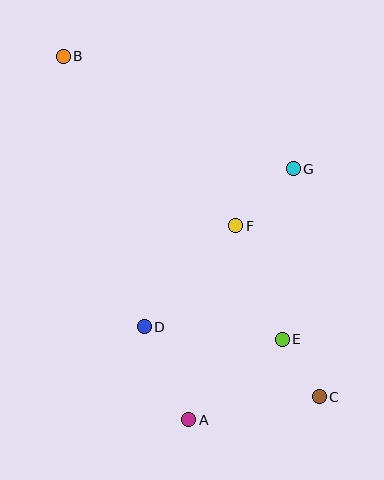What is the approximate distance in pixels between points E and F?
The distance between E and F is approximately 122 pixels.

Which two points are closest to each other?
Points C and E are closest to each other.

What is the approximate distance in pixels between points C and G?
The distance between C and G is approximately 229 pixels.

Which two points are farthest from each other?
Points B and C are farthest from each other.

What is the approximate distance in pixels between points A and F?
The distance between A and F is approximately 199 pixels.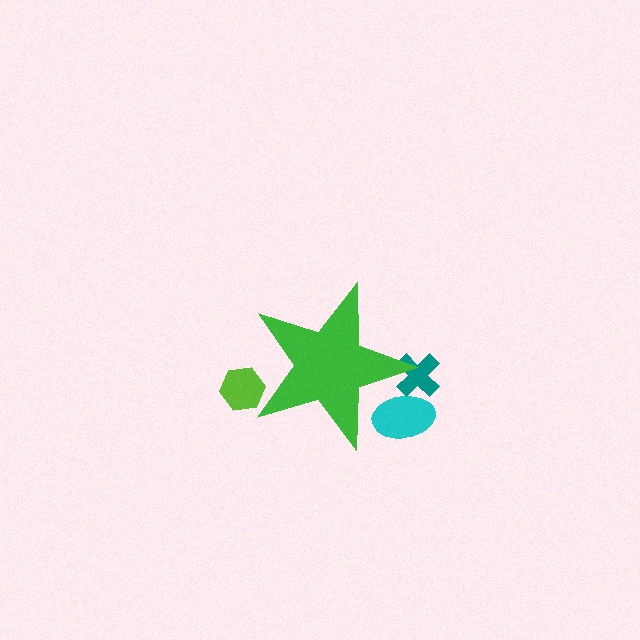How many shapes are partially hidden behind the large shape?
3 shapes are partially hidden.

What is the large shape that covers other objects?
A green star.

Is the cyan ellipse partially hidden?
Yes, the cyan ellipse is partially hidden behind the green star.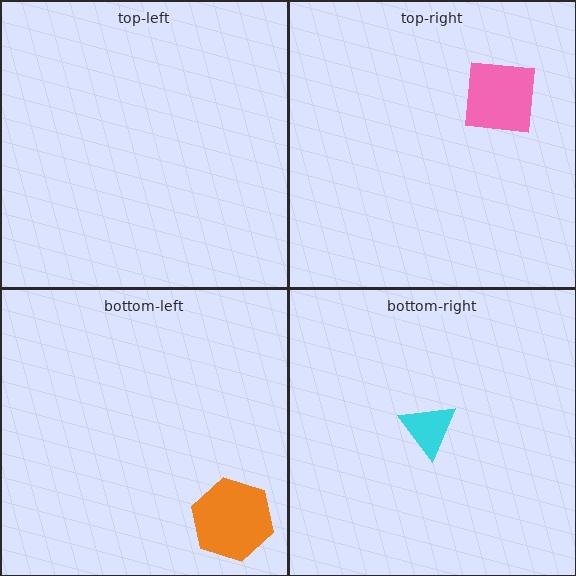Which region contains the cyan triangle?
The bottom-right region.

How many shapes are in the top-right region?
1.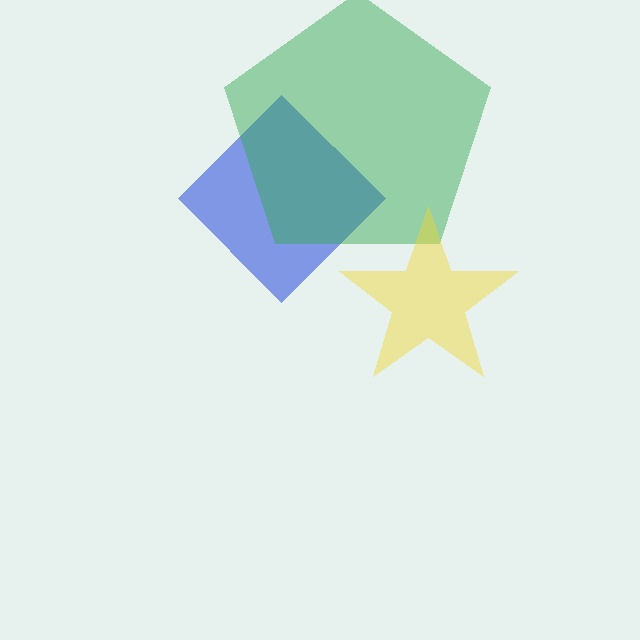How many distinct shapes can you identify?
There are 3 distinct shapes: a blue diamond, a green pentagon, a yellow star.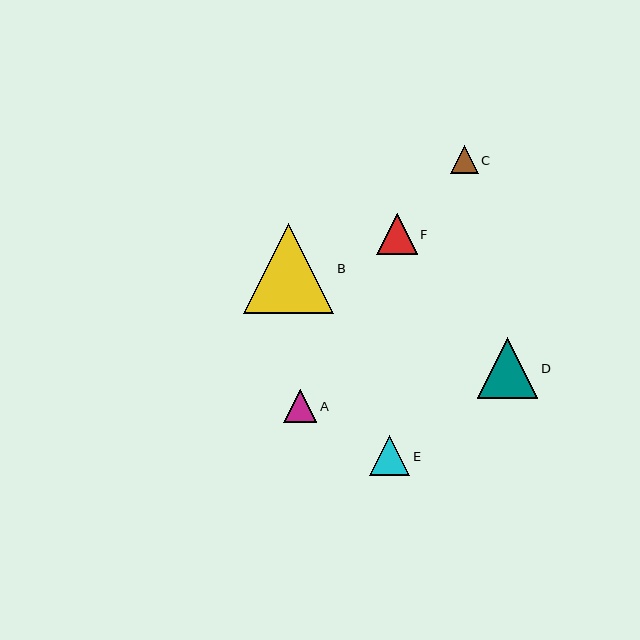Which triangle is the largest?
Triangle B is the largest with a size of approximately 90 pixels.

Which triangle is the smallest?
Triangle C is the smallest with a size of approximately 28 pixels.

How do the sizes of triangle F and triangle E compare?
Triangle F and triangle E are approximately the same size.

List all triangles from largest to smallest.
From largest to smallest: B, D, F, E, A, C.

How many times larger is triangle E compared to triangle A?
Triangle E is approximately 1.2 times the size of triangle A.